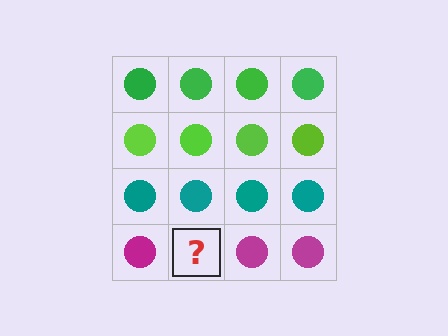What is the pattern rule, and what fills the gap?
The rule is that each row has a consistent color. The gap should be filled with a magenta circle.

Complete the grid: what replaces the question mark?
The question mark should be replaced with a magenta circle.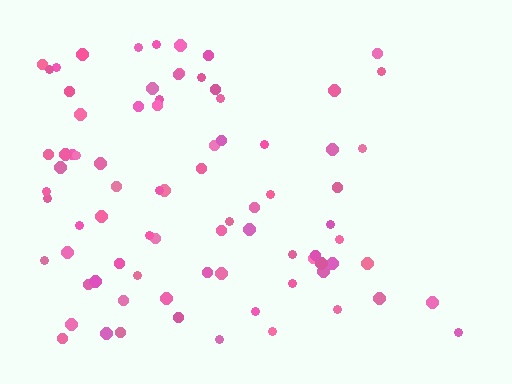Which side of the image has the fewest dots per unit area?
The right.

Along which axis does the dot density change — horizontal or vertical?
Horizontal.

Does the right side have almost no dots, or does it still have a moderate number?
Still a moderate number, just noticeably fewer than the left.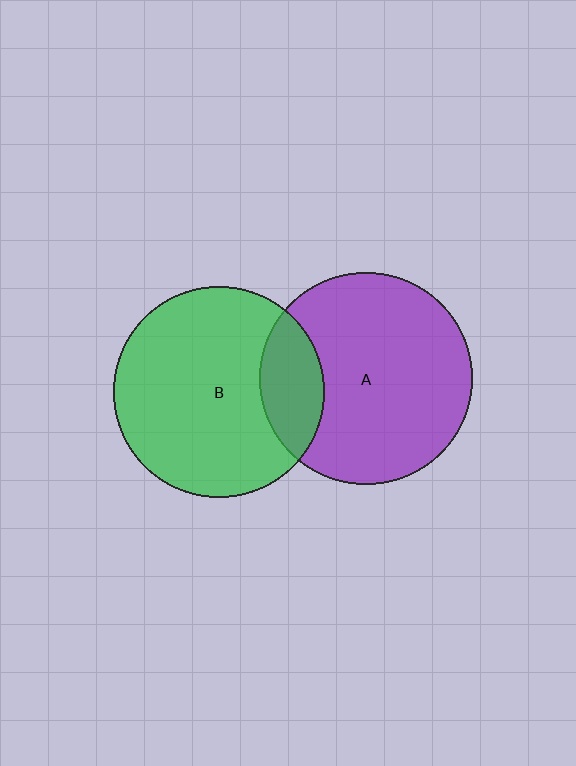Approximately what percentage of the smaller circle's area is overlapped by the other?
Approximately 20%.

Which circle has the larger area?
Circle A (purple).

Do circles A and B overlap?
Yes.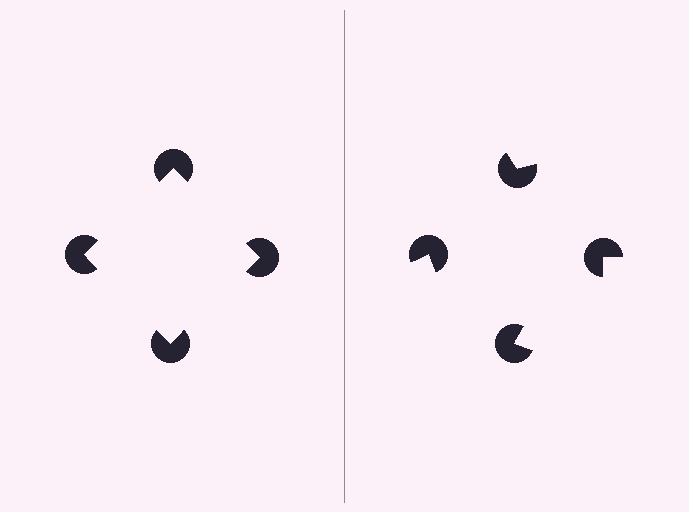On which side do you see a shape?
An illusory square appears on the left side. On the right side the wedge cuts are rotated, so no coherent shape forms.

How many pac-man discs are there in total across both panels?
8 — 4 on each side.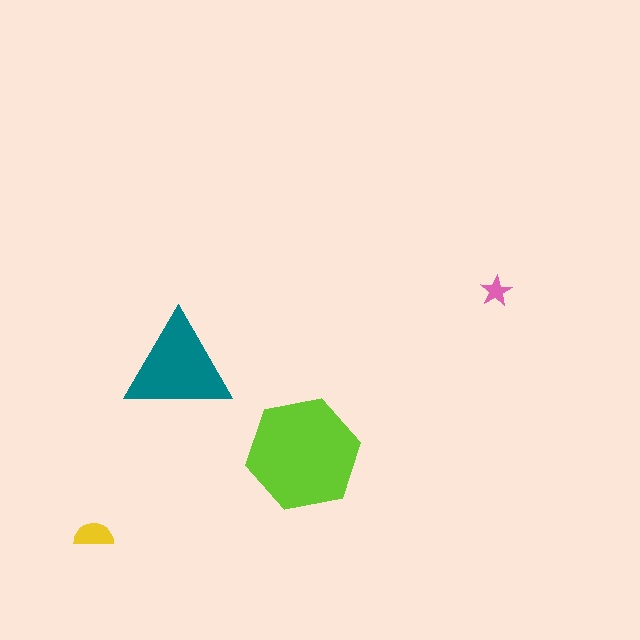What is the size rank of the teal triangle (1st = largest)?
2nd.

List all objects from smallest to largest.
The pink star, the yellow semicircle, the teal triangle, the lime hexagon.